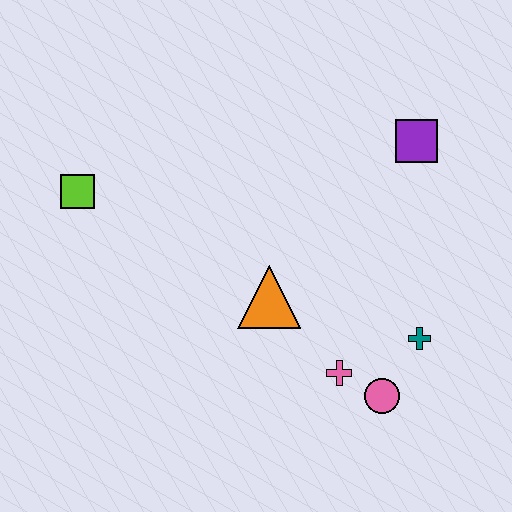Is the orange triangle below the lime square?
Yes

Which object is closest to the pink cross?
The pink circle is closest to the pink cross.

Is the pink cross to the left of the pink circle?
Yes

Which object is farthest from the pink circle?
The lime square is farthest from the pink circle.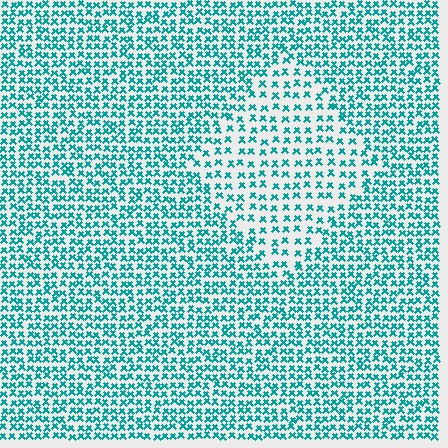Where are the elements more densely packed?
The elements are more densely packed outside the diamond boundary.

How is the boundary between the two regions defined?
The boundary is defined by a change in element density (approximately 1.8x ratio). All elements are the same color, size, and shape.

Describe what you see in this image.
The image contains small teal elements arranged at two different densities. A diamond-shaped region is visible where the elements are less densely packed than the surrounding area.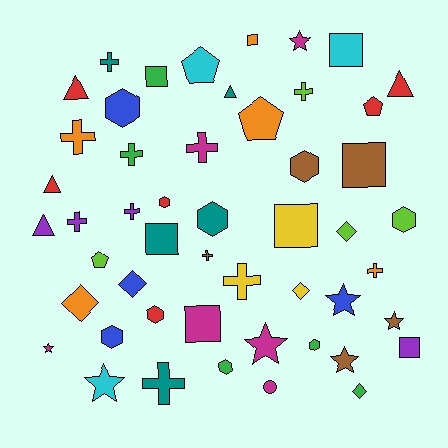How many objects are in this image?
There are 50 objects.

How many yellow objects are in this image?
There are 3 yellow objects.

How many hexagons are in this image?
There are 9 hexagons.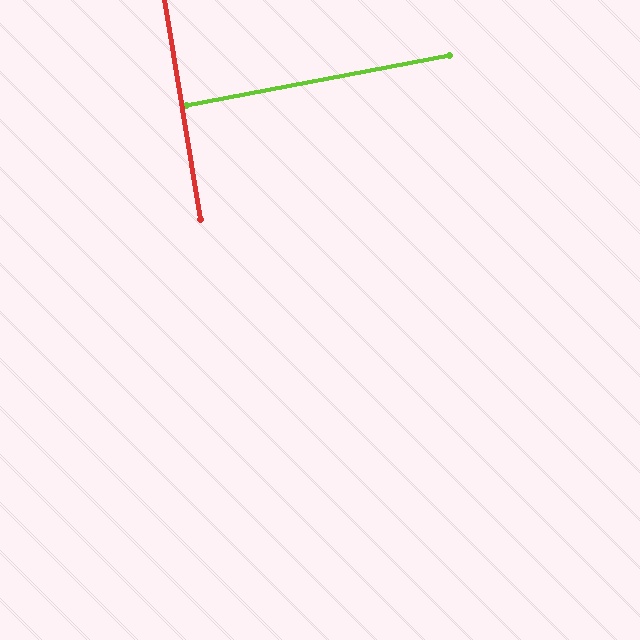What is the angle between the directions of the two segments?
Approximately 88 degrees.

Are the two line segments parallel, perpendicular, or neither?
Perpendicular — they meet at approximately 88°.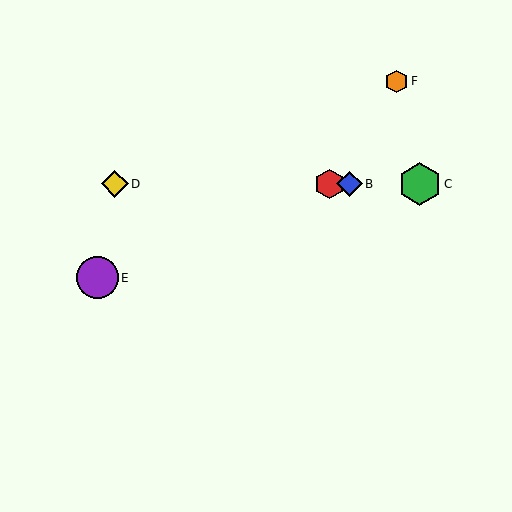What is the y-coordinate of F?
Object F is at y≈81.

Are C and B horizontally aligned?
Yes, both are at y≈184.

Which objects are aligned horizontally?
Objects A, B, C, D are aligned horizontally.